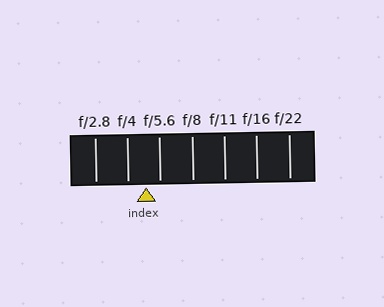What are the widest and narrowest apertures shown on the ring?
The widest aperture shown is f/2.8 and the narrowest is f/22.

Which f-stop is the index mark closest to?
The index mark is closest to f/5.6.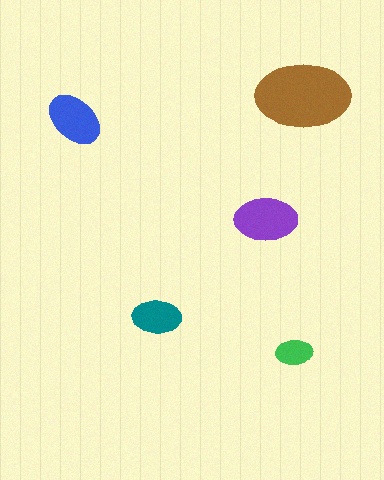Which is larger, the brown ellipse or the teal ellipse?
The brown one.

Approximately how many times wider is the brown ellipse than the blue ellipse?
About 1.5 times wider.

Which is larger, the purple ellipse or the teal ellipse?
The purple one.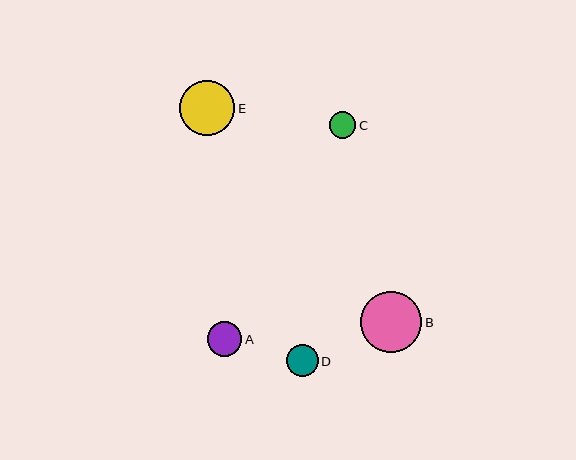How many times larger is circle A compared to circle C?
Circle A is approximately 1.3 times the size of circle C.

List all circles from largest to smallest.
From largest to smallest: B, E, A, D, C.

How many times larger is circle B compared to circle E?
Circle B is approximately 1.1 times the size of circle E.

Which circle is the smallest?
Circle C is the smallest with a size of approximately 26 pixels.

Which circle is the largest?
Circle B is the largest with a size of approximately 61 pixels.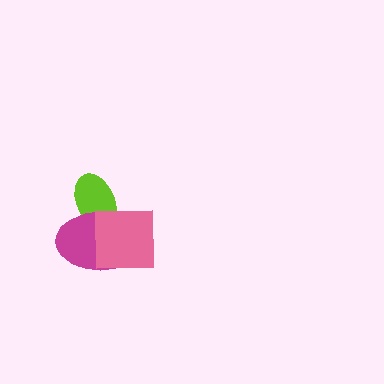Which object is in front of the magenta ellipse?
The pink square is in front of the magenta ellipse.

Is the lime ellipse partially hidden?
Yes, it is partially covered by another shape.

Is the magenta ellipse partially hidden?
Yes, it is partially covered by another shape.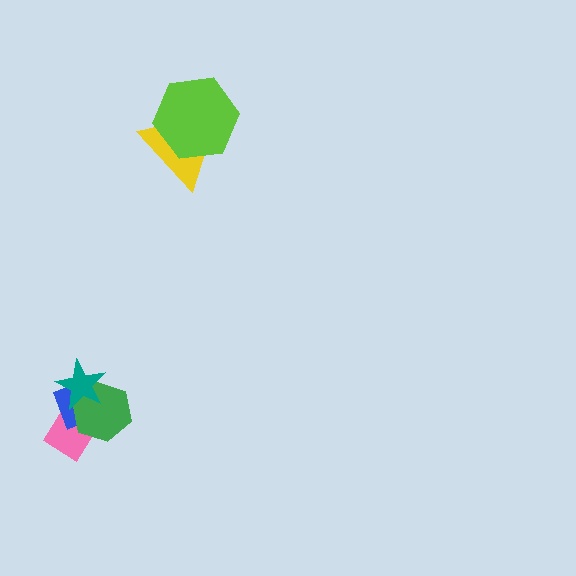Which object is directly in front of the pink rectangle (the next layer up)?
The blue diamond is directly in front of the pink rectangle.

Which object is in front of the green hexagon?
The teal star is in front of the green hexagon.